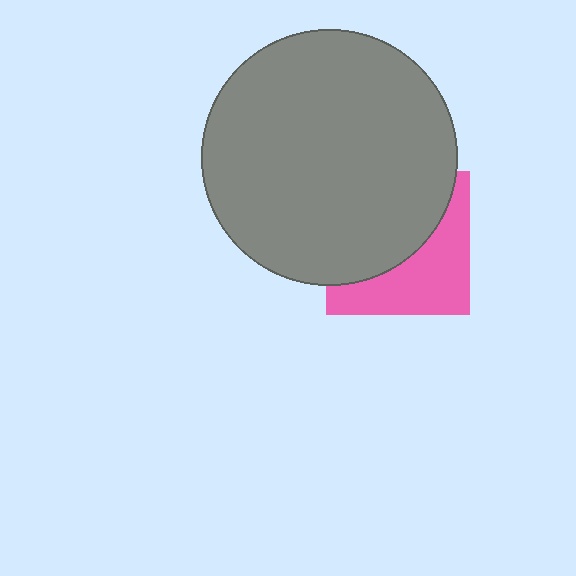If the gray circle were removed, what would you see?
You would see the complete pink square.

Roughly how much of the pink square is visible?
A small part of it is visible (roughly 44%).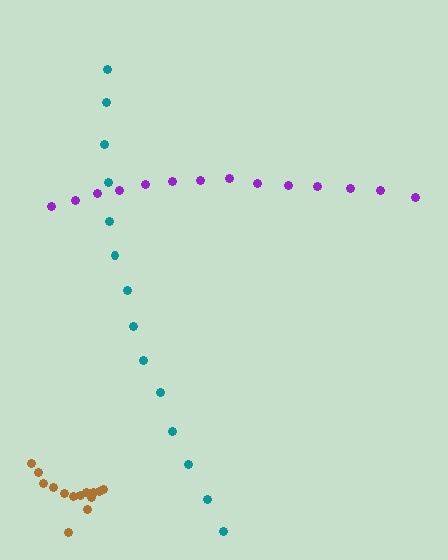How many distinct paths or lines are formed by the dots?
There are 3 distinct paths.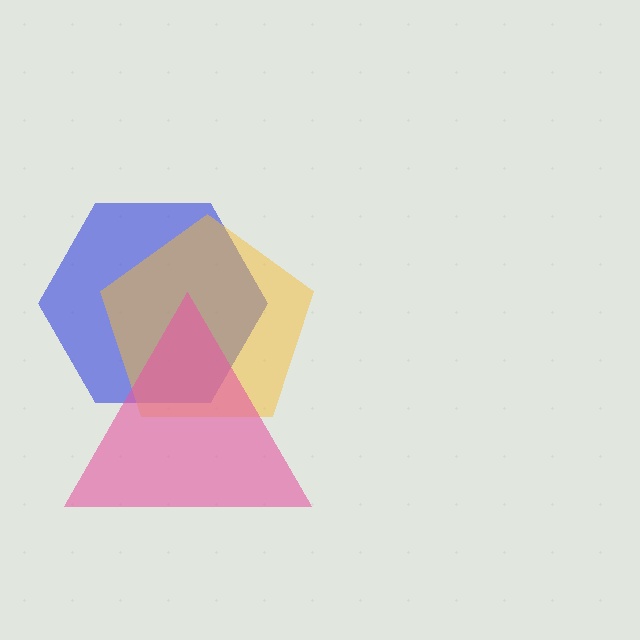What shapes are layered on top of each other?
The layered shapes are: a blue hexagon, a yellow pentagon, a pink triangle.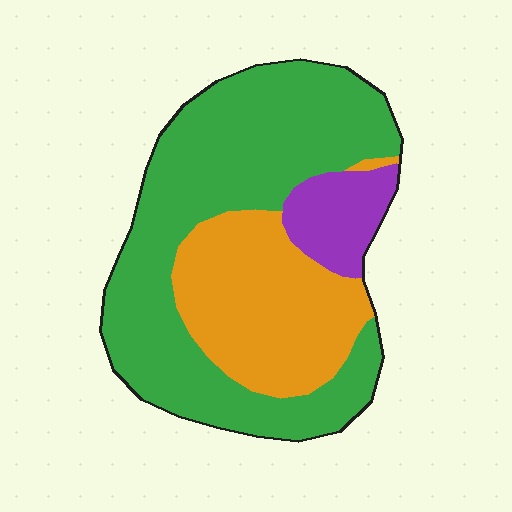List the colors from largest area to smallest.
From largest to smallest: green, orange, purple.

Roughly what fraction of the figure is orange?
Orange takes up about one third (1/3) of the figure.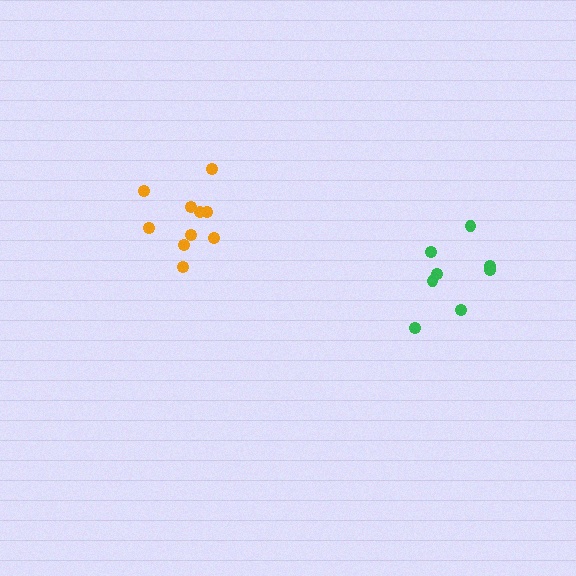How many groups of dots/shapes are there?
There are 2 groups.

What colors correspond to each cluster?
The clusters are colored: green, orange.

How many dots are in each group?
Group 1: 8 dots, Group 2: 10 dots (18 total).